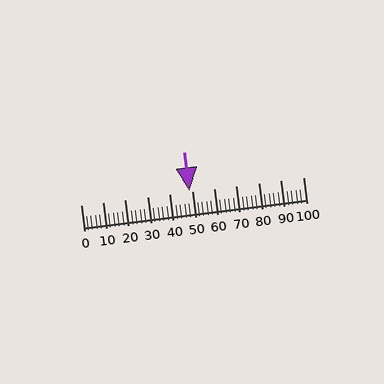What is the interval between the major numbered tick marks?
The major tick marks are spaced 10 units apart.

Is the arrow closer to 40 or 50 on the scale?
The arrow is closer to 50.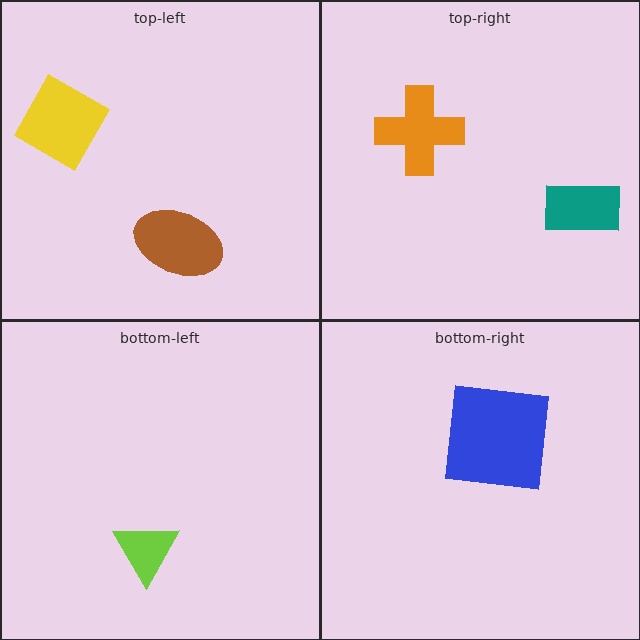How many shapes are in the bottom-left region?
1.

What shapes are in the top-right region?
The teal rectangle, the orange cross.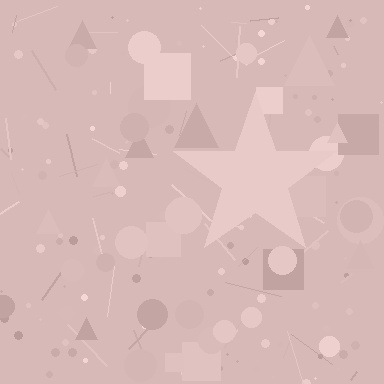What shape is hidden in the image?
A star is hidden in the image.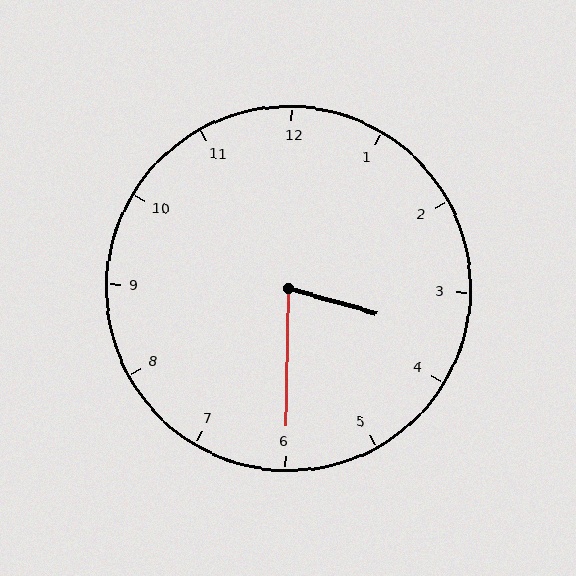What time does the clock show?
3:30.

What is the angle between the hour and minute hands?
Approximately 75 degrees.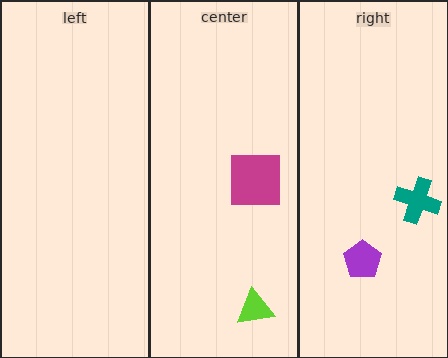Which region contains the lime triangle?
The center region.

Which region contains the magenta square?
The center region.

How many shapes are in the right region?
2.